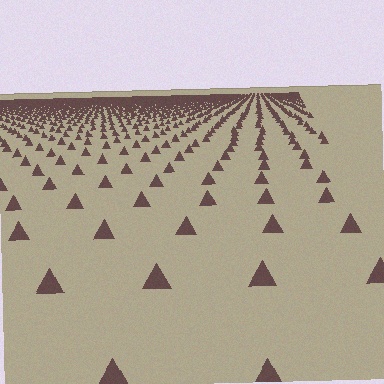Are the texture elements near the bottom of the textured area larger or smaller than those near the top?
Larger. Near the bottom, elements are closer to the viewer and appear at a bigger on-screen size.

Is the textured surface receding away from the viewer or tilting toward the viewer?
The surface is receding away from the viewer. Texture elements get smaller and denser toward the top.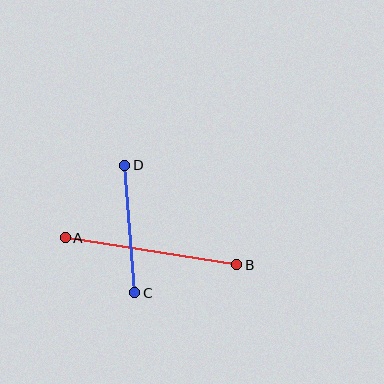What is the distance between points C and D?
The distance is approximately 128 pixels.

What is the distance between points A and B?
The distance is approximately 173 pixels.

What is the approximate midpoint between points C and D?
The midpoint is at approximately (130, 229) pixels.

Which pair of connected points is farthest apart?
Points A and B are farthest apart.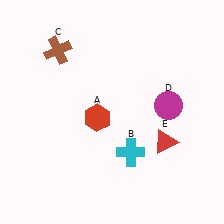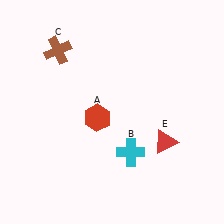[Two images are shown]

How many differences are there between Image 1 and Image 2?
There is 1 difference between the two images.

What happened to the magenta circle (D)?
The magenta circle (D) was removed in Image 2. It was in the top-right area of Image 1.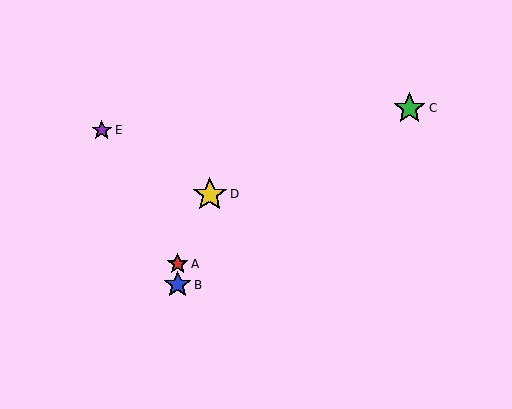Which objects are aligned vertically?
Objects A, B are aligned vertically.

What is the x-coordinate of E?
Object E is at x≈102.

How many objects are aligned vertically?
2 objects (A, B) are aligned vertically.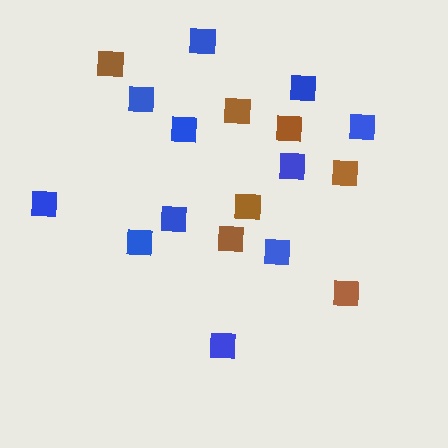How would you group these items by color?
There are 2 groups: one group of brown squares (7) and one group of blue squares (11).